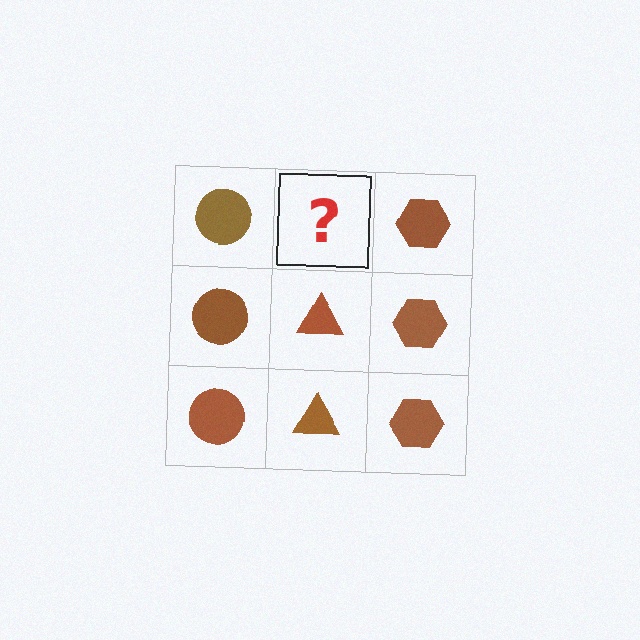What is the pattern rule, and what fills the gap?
The rule is that each column has a consistent shape. The gap should be filled with a brown triangle.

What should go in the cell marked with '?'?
The missing cell should contain a brown triangle.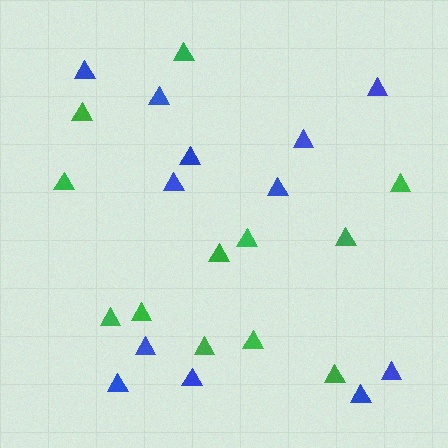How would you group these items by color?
There are 2 groups: one group of blue triangles (12) and one group of green triangles (12).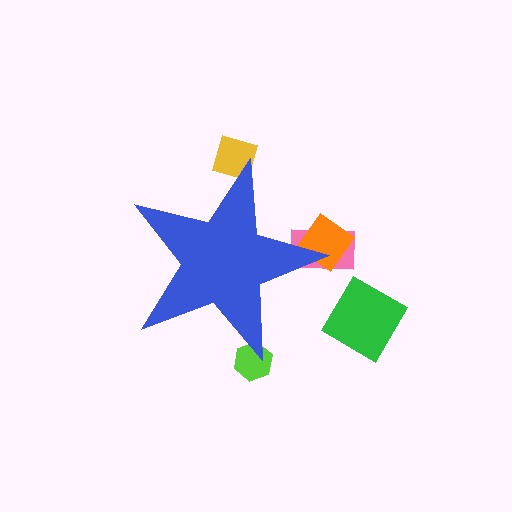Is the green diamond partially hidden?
No, the green diamond is fully visible.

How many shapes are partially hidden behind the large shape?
4 shapes are partially hidden.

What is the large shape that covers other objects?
A blue star.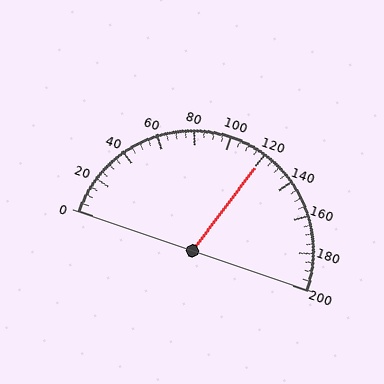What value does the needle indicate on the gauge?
The needle indicates approximately 120.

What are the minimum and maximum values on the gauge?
The gauge ranges from 0 to 200.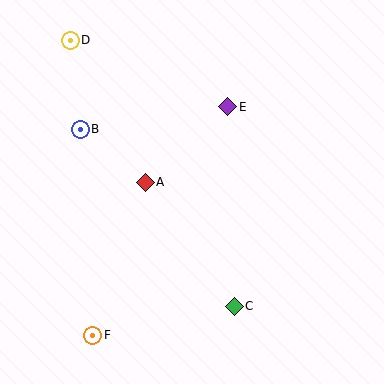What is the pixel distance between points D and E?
The distance between D and E is 171 pixels.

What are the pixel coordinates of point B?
Point B is at (80, 129).